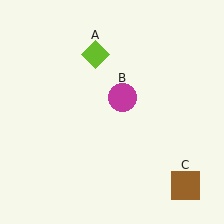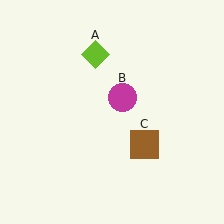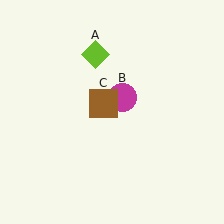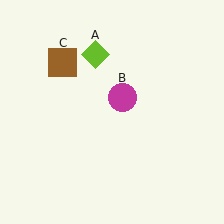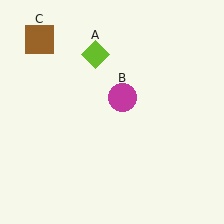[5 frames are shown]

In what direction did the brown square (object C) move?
The brown square (object C) moved up and to the left.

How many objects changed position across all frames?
1 object changed position: brown square (object C).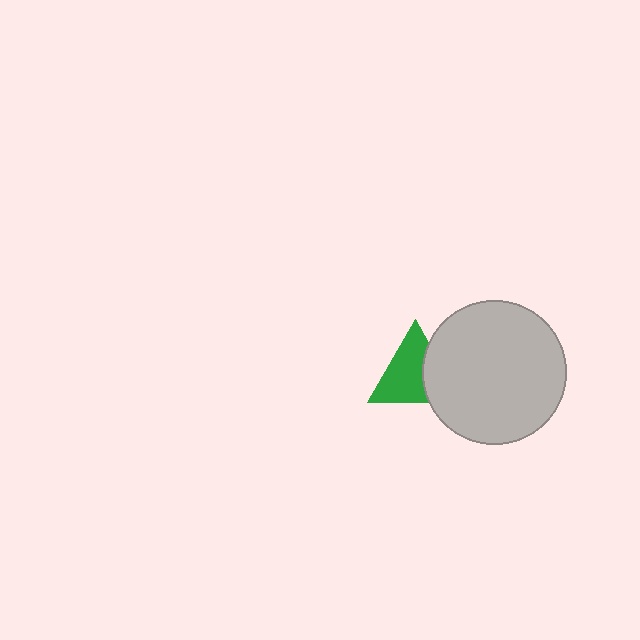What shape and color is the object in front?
The object in front is a light gray circle.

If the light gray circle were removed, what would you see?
You would see the complete green triangle.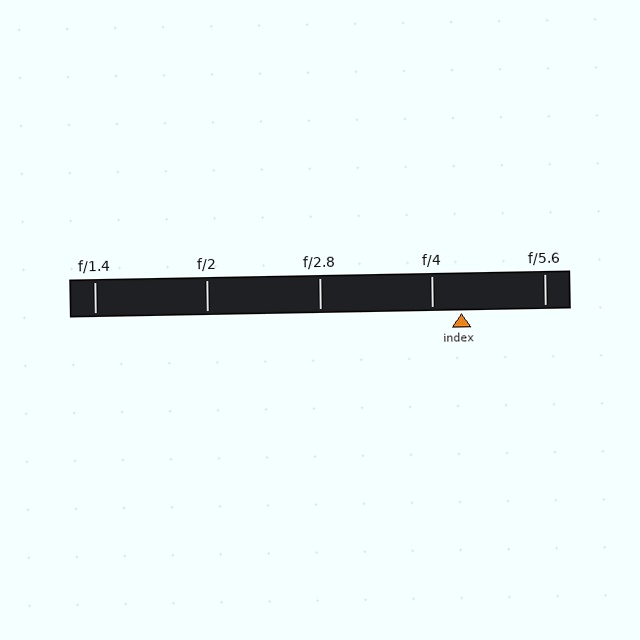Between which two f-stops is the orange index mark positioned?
The index mark is between f/4 and f/5.6.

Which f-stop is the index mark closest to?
The index mark is closest to f/4.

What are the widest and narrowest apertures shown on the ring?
The widest aperture shown is f/1.4 and the narrowest is f/5.6.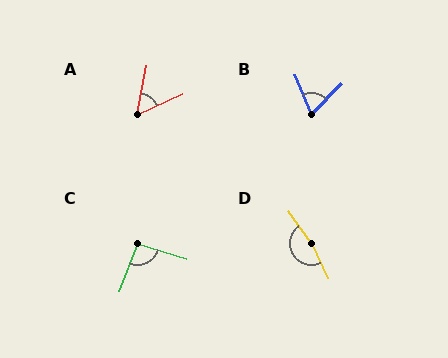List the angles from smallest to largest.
A (54°), B (67°), C (95°), D (170°).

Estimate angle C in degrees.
Approximately 95 degrees.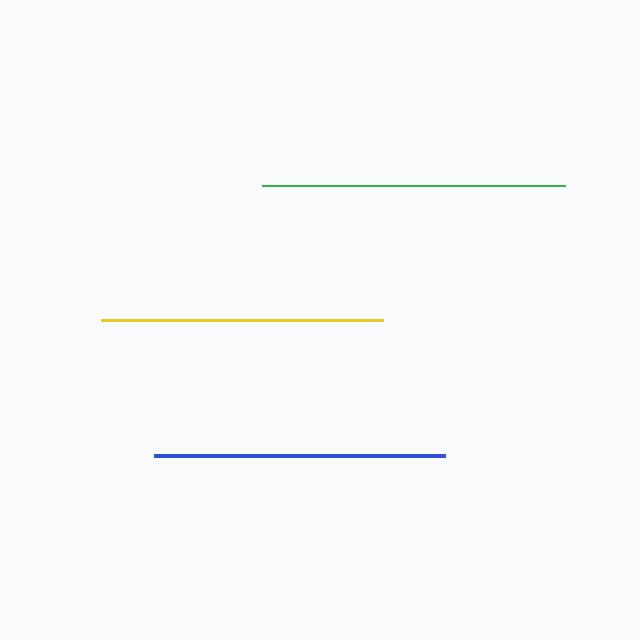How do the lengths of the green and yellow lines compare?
The green and yellow lines are approximately the same length.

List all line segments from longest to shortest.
From longest to shortest: green, blue, yellow.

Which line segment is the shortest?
The yellow line is the shortest at approximately 282 pixels.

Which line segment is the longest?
The green line is the longest at approximately 303 pixels.